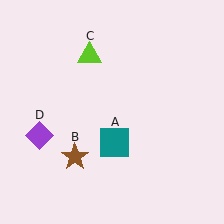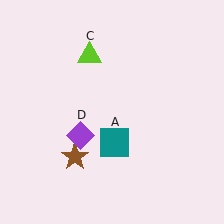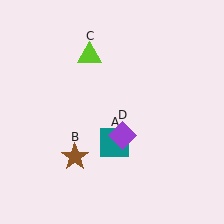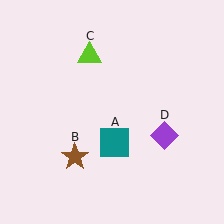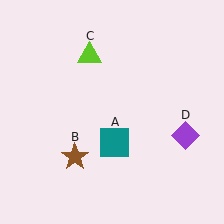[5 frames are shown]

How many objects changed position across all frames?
1 object changed position: purple diamond (object D).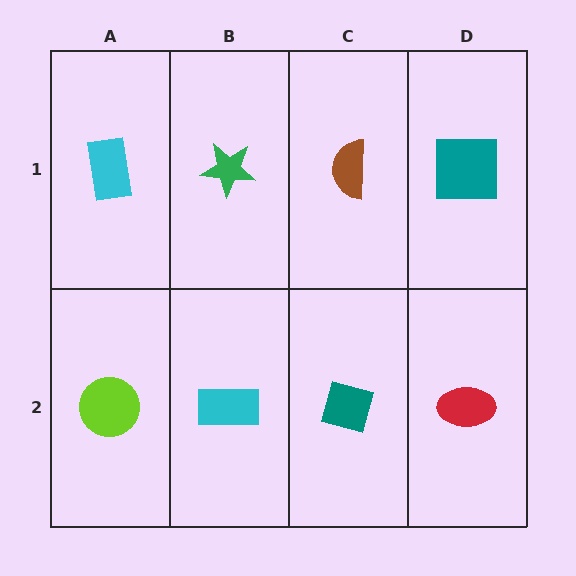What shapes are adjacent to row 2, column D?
A teal square (row 1, column D), a teal square (row 2, column C).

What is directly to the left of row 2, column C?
A cyan rectangle.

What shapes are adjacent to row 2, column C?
A brown semicircle (row 1, column C), a cyan rectangle (row 2, column B), a red ellipse (row 2, column D).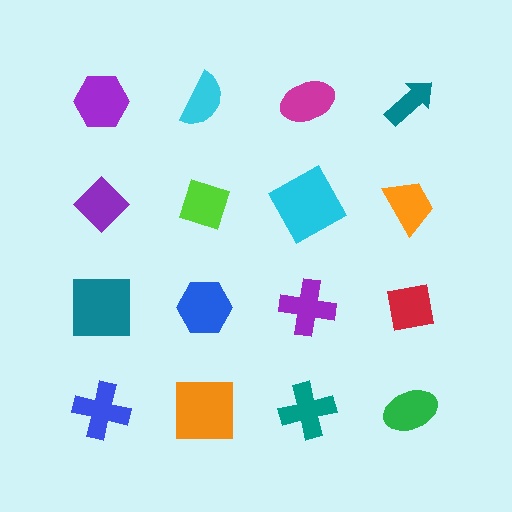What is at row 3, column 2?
A blue hexagon.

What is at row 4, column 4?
A green ellipse.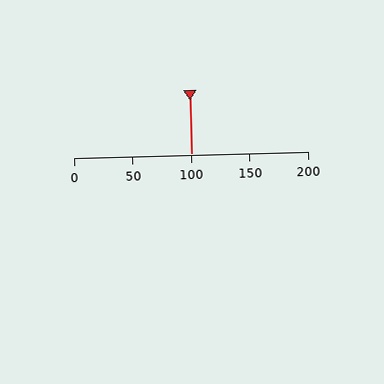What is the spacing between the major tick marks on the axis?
The major ticks are spaced 50 apart.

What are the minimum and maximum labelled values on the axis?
The axis runs from 0 to 200.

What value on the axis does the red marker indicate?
The marker indicates approximately 100.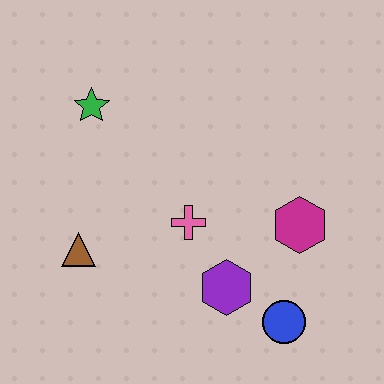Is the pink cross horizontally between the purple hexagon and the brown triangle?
Yes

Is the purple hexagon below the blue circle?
No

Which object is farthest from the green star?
The blue circle is farthest from the green star.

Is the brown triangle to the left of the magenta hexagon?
Yes